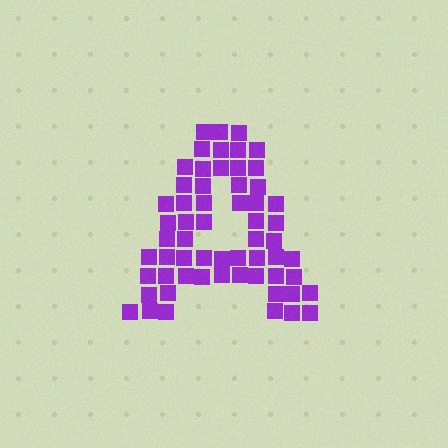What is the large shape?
The large shape is the letter A.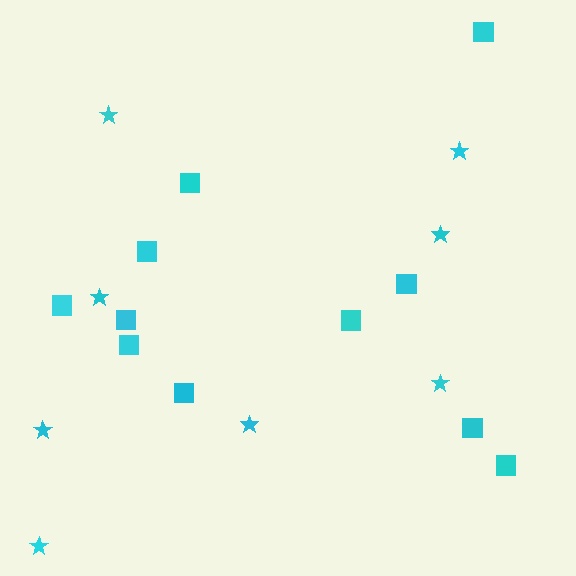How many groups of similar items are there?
There are 2 groups: one group of stars (8) and one group of squares (11).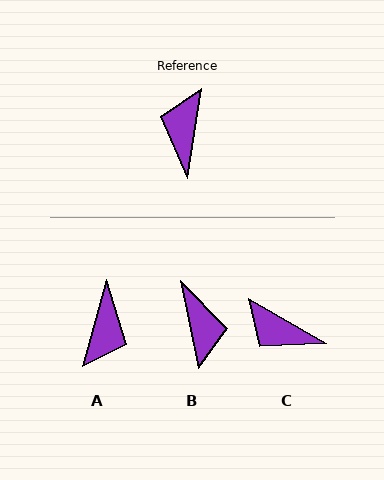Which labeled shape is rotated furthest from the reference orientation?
A, about 173 degrees away.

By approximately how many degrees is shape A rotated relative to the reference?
Approximately 173 degrees counter-clockwise.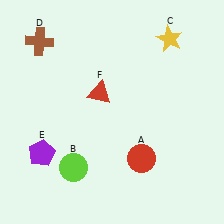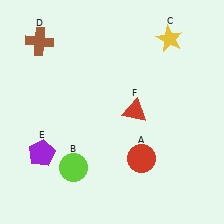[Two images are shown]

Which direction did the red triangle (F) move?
The red triangle (F) moved right.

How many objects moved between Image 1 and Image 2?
1 object moved between the two images.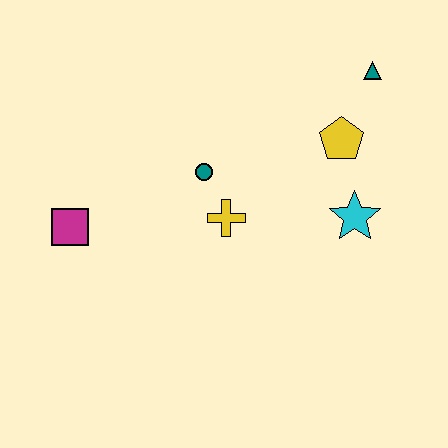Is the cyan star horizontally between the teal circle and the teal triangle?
Yes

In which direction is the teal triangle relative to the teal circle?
The teal triangle is to the right of the teal circle.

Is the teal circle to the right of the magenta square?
Yes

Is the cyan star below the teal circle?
Yes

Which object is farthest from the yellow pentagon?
The magenta square is farthest from the yellow pentagon.